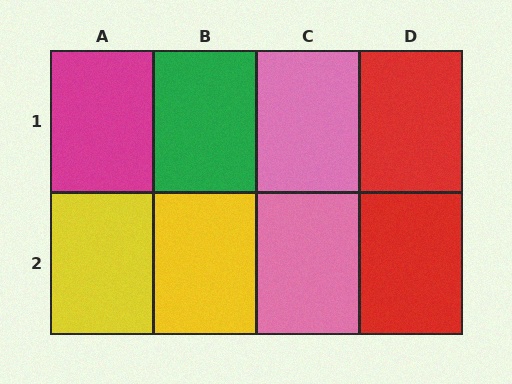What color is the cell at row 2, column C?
Pink.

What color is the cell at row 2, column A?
Yellow.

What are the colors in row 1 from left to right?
Magenta, green, pink, red.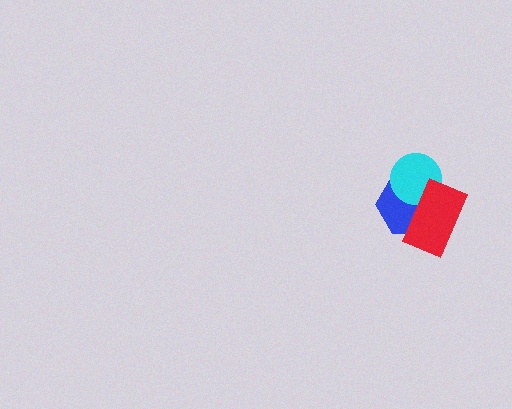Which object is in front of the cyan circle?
The red rectangle is in front of the cyan circle.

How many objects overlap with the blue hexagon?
2 objects overlap with the blue hexagon.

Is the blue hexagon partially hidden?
Yes, it is partially covered by another shape.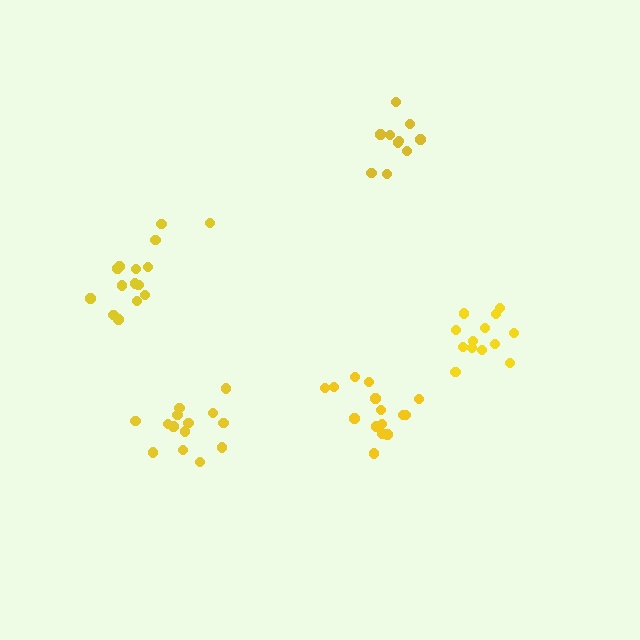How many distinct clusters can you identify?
There are 5 distinct clusters.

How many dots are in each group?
Group 1: 15 dots, Group 2: 14 dots, Group 3: 10 dots, Group 4: 15 dots, Group 5: 13 dots (67 total).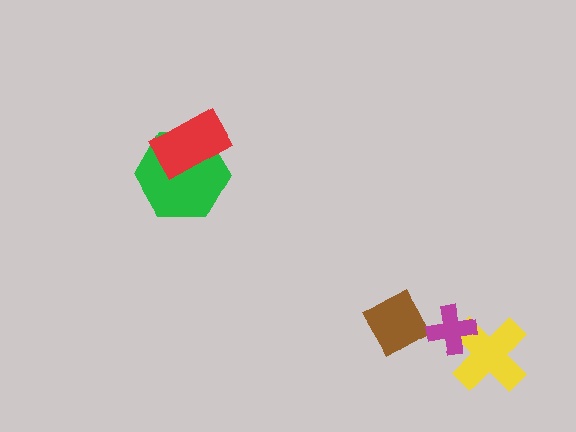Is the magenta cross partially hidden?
No, no other shape covers it.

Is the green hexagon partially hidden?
Yes, it is partially covered by another shape.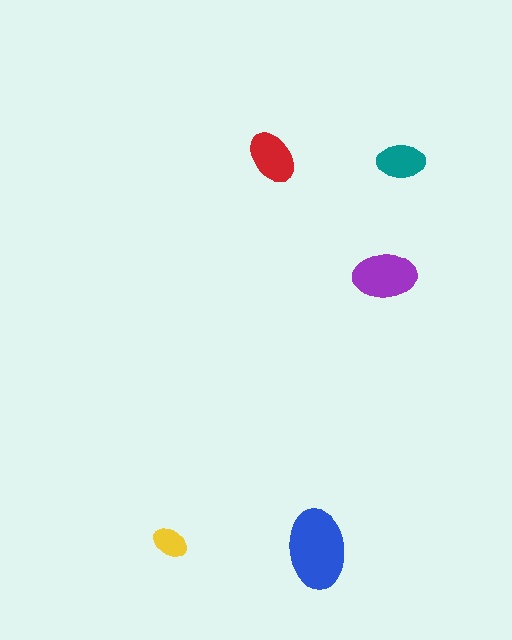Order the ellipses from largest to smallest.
the blue one, the purple one, the red one, the teal one, the yellow one.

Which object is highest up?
The red ellipse is topmost.